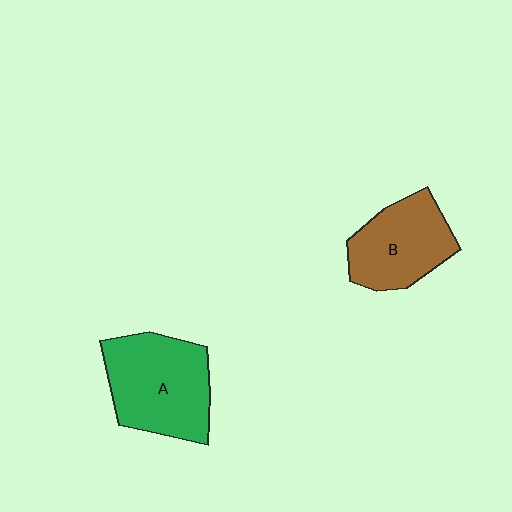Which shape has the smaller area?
Shape B (brown).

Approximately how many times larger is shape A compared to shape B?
Approximately 1.3 times.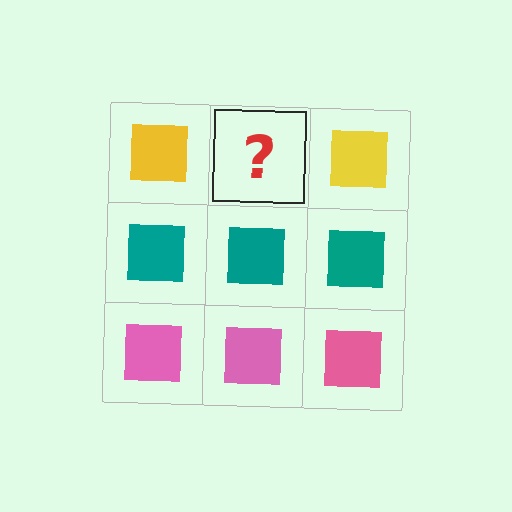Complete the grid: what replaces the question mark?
The question mark should be replaced with a yellow square.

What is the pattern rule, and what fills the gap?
The rule is that each row has a consistent color. The gap should be filled with a yellow square.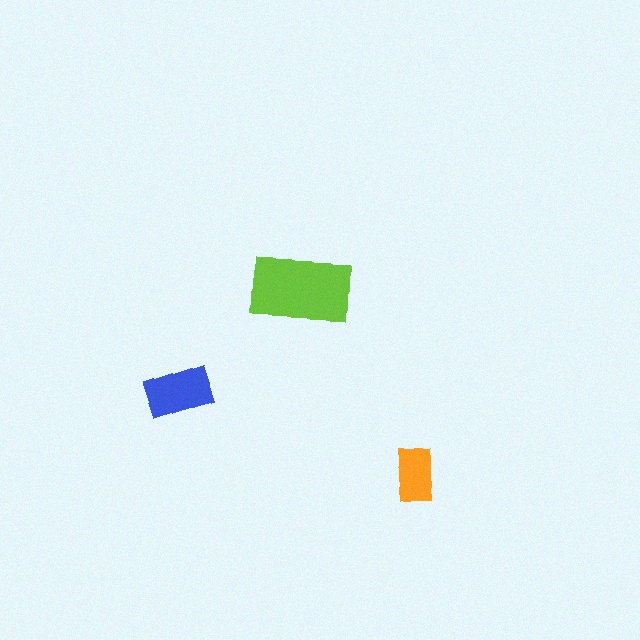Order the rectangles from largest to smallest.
the lime one, the blue one, the orange one.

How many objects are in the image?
There are 3 objects in the image.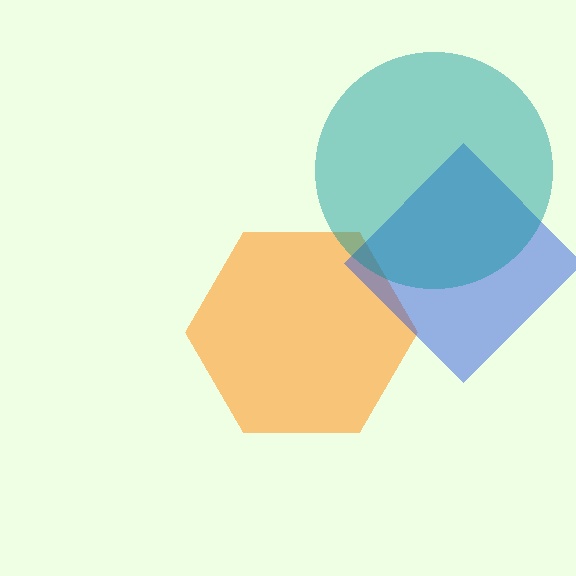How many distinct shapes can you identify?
There are 3 distinct shapes: an orange hexagon, a blue diamond, a teal circle.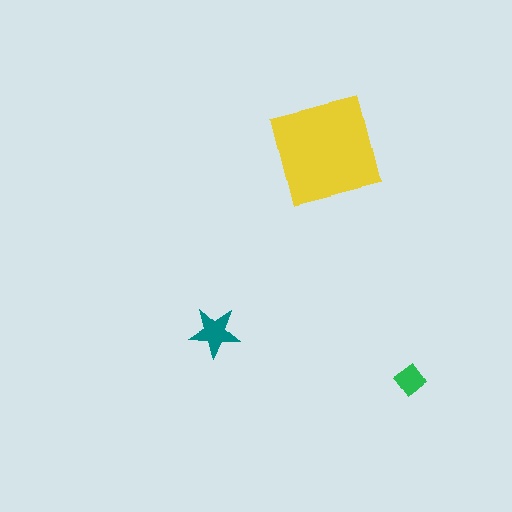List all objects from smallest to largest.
The green diamond, the teal star, the yellow square.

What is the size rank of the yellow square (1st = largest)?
1st.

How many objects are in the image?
There are 3 objects in the image.